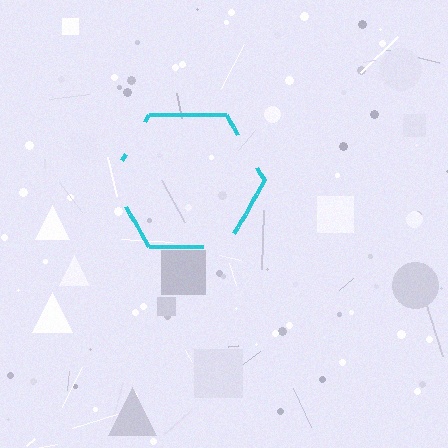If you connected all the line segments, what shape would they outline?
They would outline a hexagon.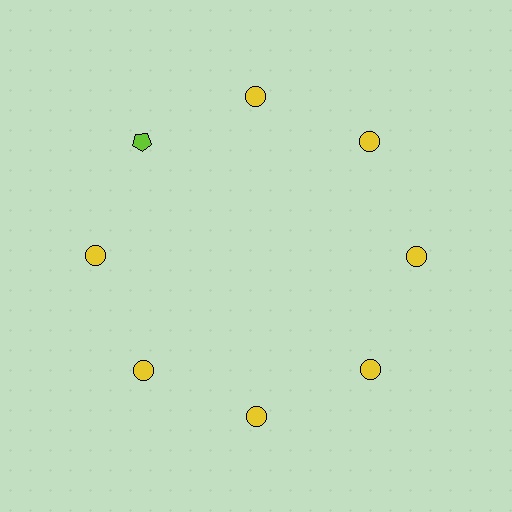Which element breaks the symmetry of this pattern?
The lime pentagon at roughly the 10 o'clock position breaks the symmetry. All other shapes are yellow circles.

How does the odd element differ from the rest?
It differs in both color (lime instead of yellow) and shape (pentagon instead of circle).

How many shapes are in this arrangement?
There are 8 shapes arranged in a ring pattern.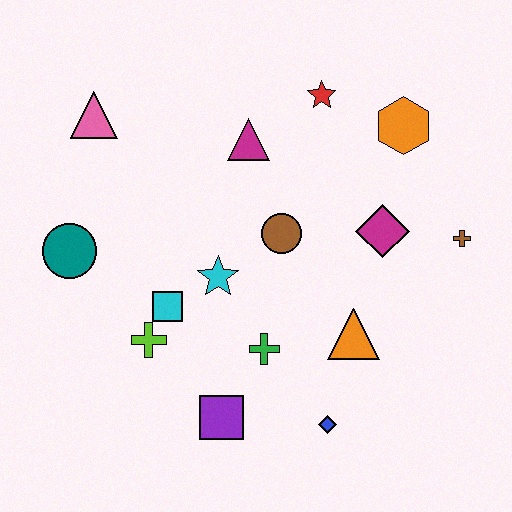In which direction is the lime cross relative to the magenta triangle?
The lime cross is below the magenta triangle.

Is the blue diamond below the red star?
Yes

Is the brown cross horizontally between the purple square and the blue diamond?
No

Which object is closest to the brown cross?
The magenta diamond is closest to the brown cross.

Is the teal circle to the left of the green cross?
Yes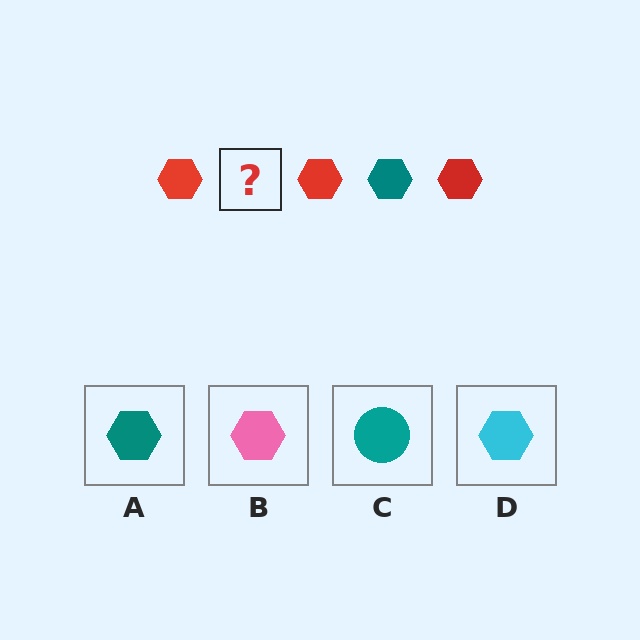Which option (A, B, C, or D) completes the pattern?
A.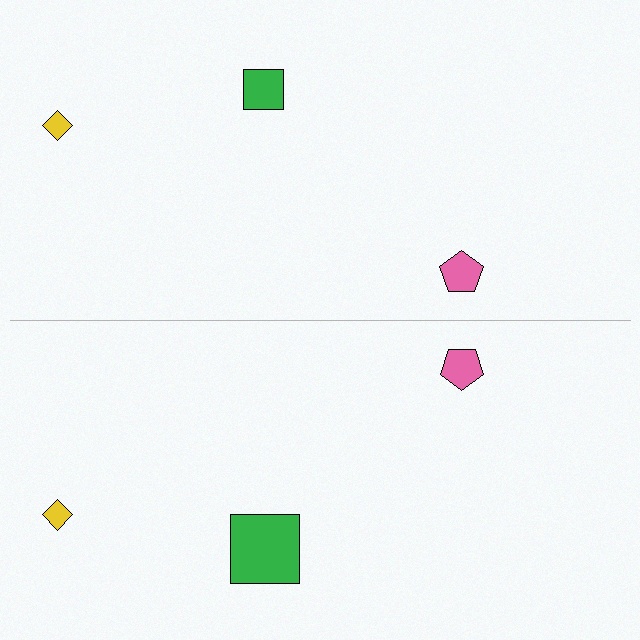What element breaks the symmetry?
The green square on the bottom side has a different size than its mirror counterpart.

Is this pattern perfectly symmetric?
No, the pattern is not perfectly symmetric. The green square on the bottom side has a different size than its mirror counterpart.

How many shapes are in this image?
There are 6 shapes in this image.